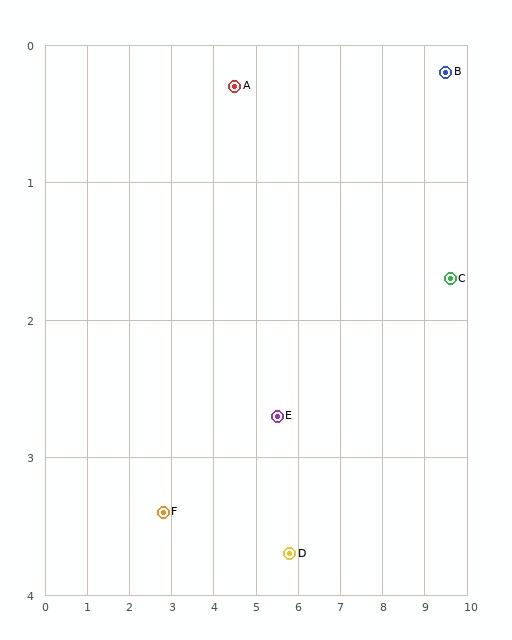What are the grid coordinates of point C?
Point C is at approximately (9.6, 1.7).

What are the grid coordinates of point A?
Point A is at approximately (4.5, 0.3).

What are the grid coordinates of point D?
Point D is at approximately (5.8, 3.7).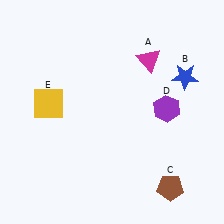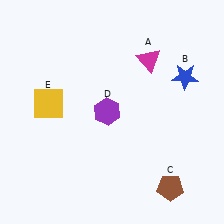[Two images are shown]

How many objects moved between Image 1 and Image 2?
1 object moved between the two images.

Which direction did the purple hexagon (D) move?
The purple hexagon (D) moved left.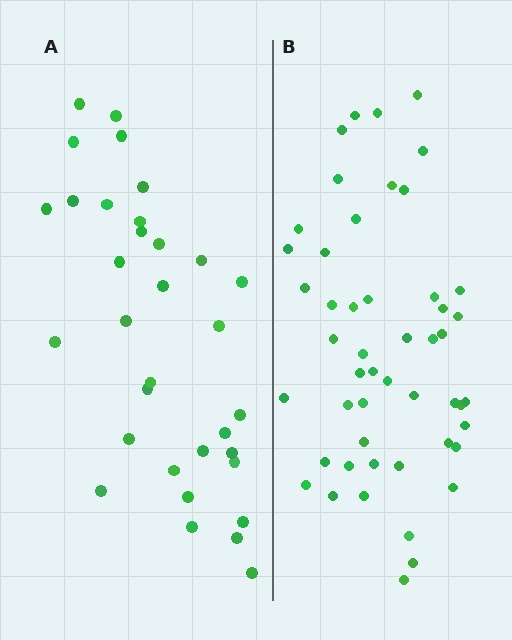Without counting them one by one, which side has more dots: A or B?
Region B (the right region) has more dots.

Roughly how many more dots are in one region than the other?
Region B has approximately 15 more dots than region A.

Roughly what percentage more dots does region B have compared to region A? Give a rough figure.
About 50% more.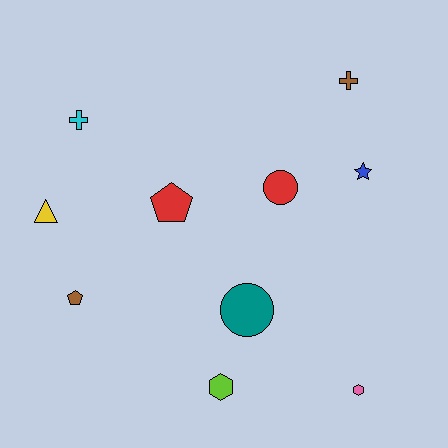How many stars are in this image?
There is 1 star.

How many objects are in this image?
There are 10 objects.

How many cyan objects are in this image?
There is 1 cyan object.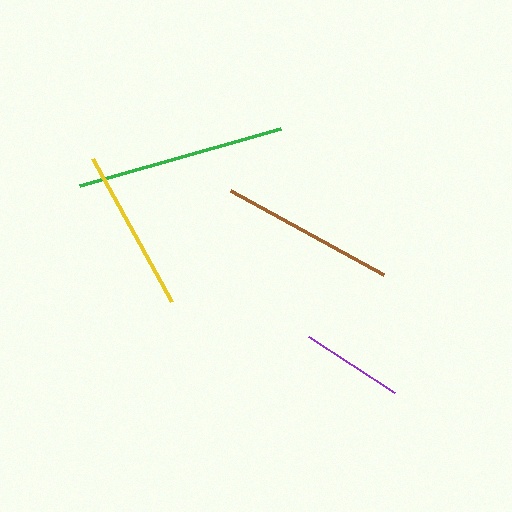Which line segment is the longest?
The green line is the longest at approximately 209 pixels.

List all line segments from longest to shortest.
From longest to shortest: green, brown, yellow, purple.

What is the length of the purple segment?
The purple segment is approximately 103 pixels long.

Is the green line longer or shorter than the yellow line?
The green line is longer than the yellow line.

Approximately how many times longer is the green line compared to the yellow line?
The green line is approximately 1.3 times the length of the yellow line.